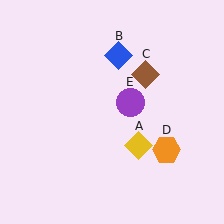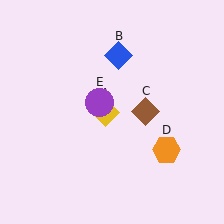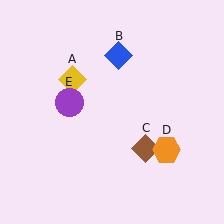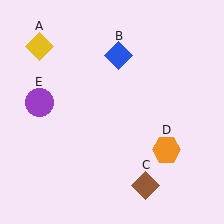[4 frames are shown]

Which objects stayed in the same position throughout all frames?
Blue diamond (object B) and orange hexagon (object D) remained stationary.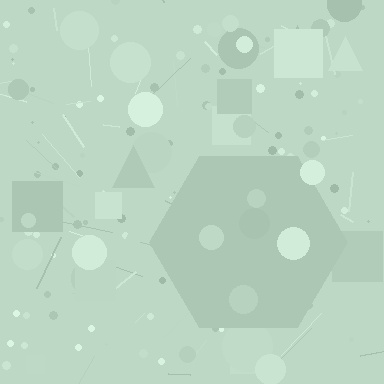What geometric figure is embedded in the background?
A hexagon is embedded in the background.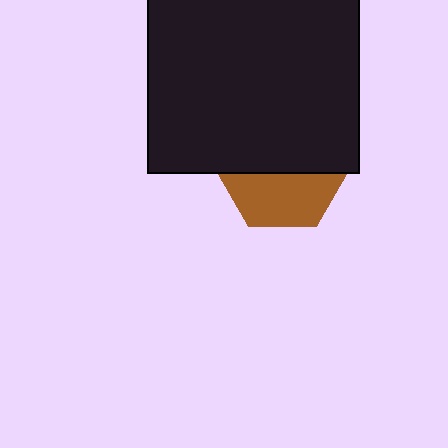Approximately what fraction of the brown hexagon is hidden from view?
Roughly 56% of the brown hexagon is hidden behind the black square.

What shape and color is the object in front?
The object in front is a black square.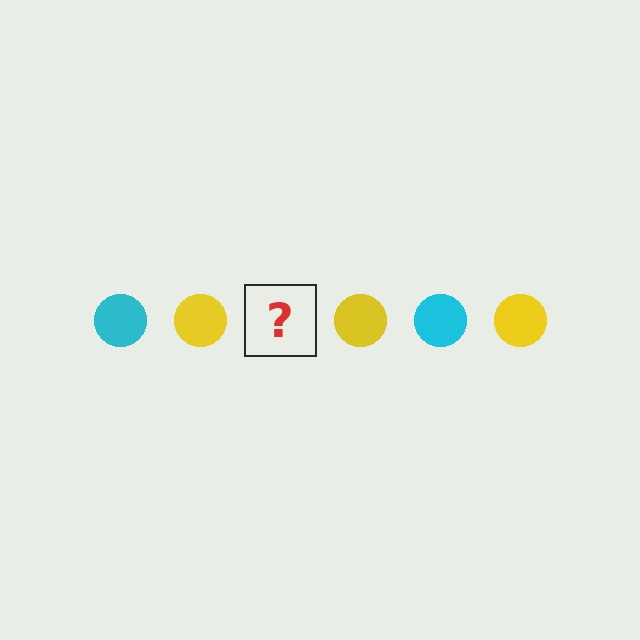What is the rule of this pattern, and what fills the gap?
The rule is that the pattern cycles through cyan, yellow circles. The gap should be filled with a cyan circle.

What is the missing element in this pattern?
The missing element is a cyan circle.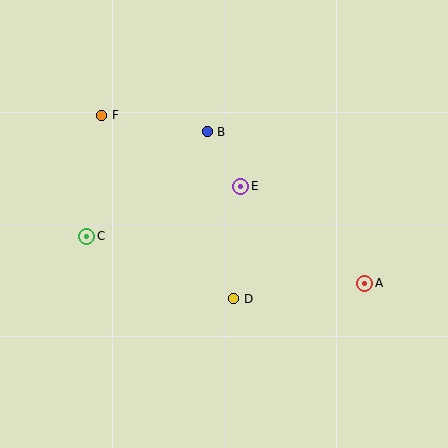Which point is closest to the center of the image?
Point E at (241, 186) is closest to the center.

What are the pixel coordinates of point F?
Point F is at (102, 115).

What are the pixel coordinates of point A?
Point A is at (365, 283).